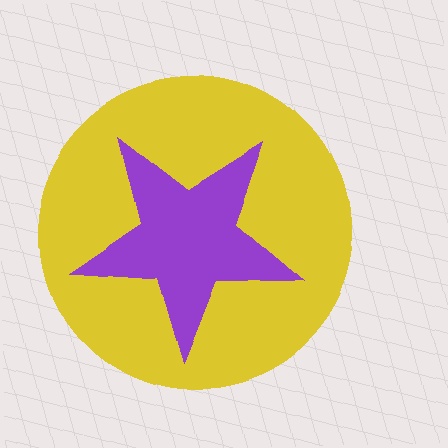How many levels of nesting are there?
2.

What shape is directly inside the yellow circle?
The purple star.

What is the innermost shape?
The purple star.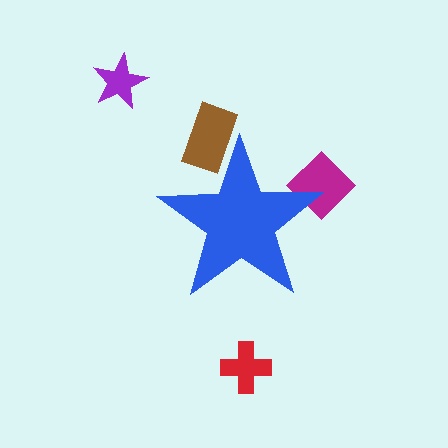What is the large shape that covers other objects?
A blue star.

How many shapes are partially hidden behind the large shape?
2 shapes are partially hidden.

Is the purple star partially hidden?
No, the purple star is fully visible.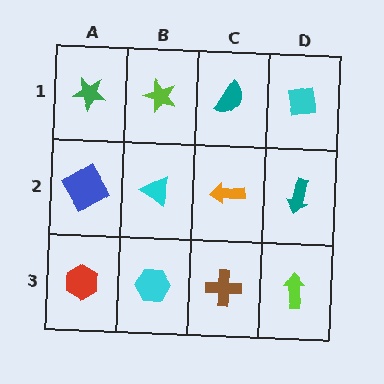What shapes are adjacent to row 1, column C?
An orange arrow (row 2, column C), a lime star (row 1, column B), a cyan square (row 1, column D).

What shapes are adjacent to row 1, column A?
A blue diamond (row 2, column A), a lime star (row 1, column B).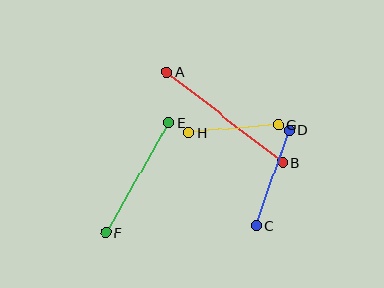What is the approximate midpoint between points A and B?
The midpoint is at approximately (224, 117) pixels.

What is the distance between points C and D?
The distance is approximately 102 pixels.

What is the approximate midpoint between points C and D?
The midpoint is at approximately (273, 178) pixels.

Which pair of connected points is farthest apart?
Points A and B are farthest apart.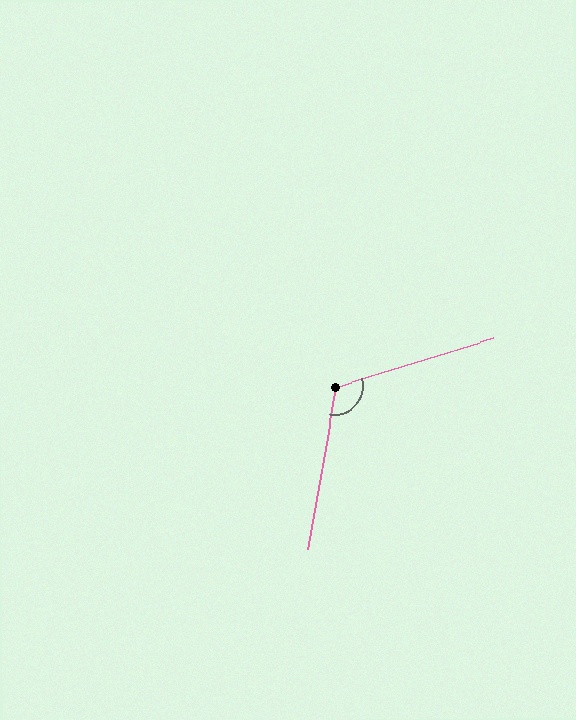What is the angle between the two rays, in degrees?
Approximately 117 degrees.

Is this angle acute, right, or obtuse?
It is obtuse.